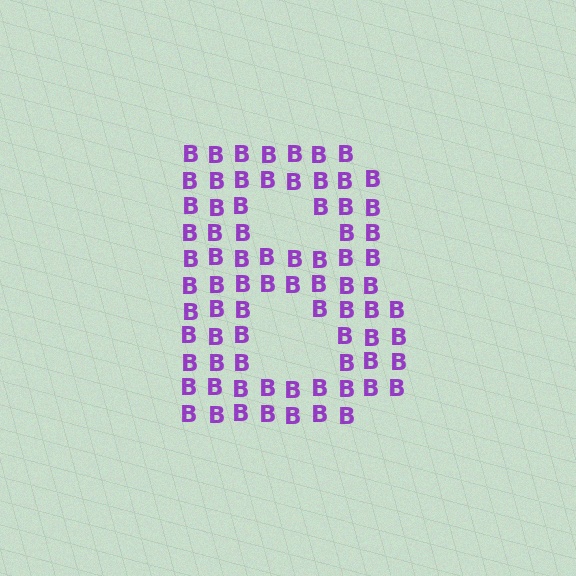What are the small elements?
The small elements are letter B's.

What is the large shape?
The large shape is the letter B.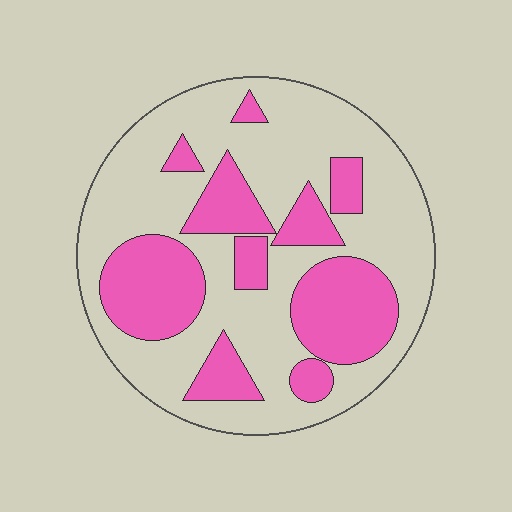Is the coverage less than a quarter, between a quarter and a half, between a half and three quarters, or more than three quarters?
Between a quarter and a half.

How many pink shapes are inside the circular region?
10.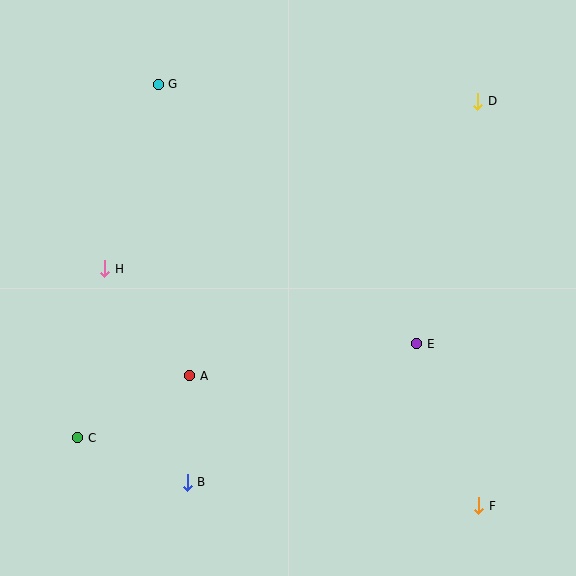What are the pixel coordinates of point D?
Point D is at (478, 101).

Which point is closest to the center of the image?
Point A at (190, 376) is closest to the center.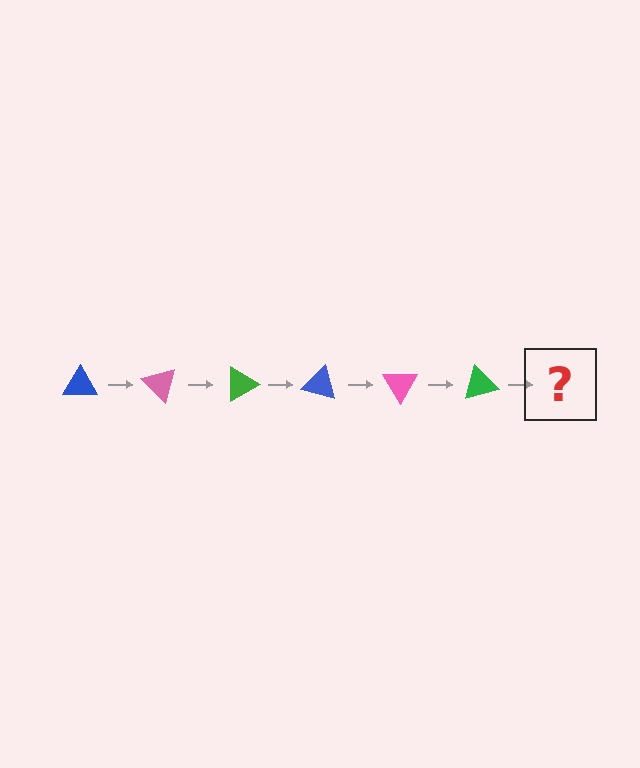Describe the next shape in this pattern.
It should be a blue triangle, rotated 270 degrees from the start.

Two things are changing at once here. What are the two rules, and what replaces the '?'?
The two rules are that it rotates 45 degrees each step and the color cycles through blue, pink, and green. The '?' should be a blue triangle, rotated 270 degrees from the start.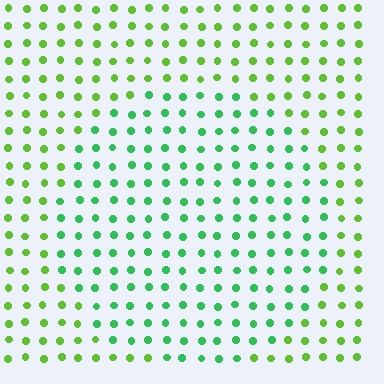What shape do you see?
I see a circle.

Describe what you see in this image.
The image is filled with small lime elements in a uniform arrangement. A circle-shaped region is visible where the elements are tinted to a slightly different hue, forming a subtle color boundary.